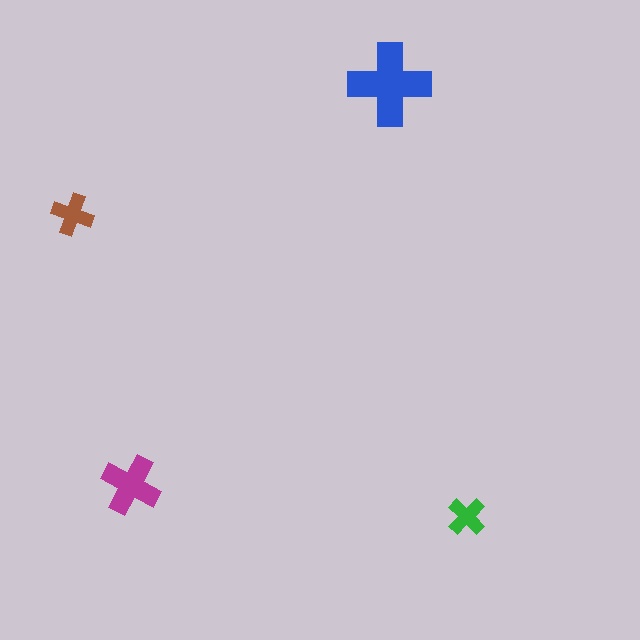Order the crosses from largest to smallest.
the blue one, the magenta one, the brown one, the green one.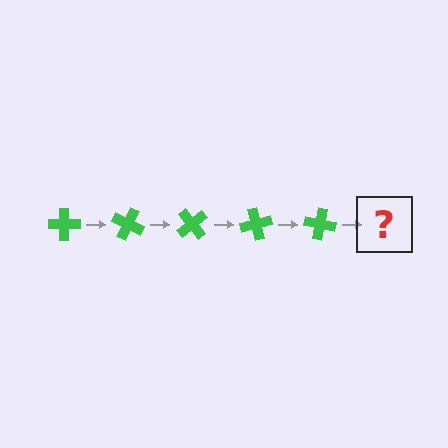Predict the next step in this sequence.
The next step is a green cross rotated 125 degrees.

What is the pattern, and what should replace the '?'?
The pattern is that the cross rotates 25 degrees each step. The '?' should be a green cross rotated 125 degrees.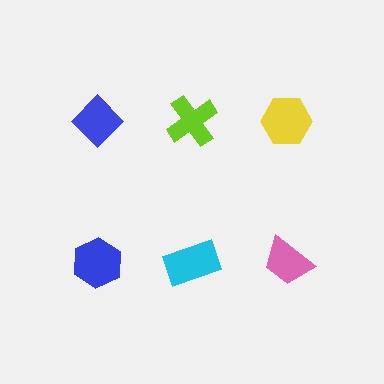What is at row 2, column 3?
A pink trapezoid.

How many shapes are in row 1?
3 shapes.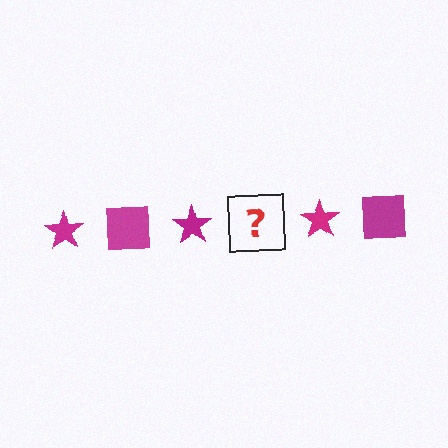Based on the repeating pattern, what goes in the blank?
The blank should be a magenta square.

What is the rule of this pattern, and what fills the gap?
The rule is that the pattern cycles through star, square shapes in magenta. The gap should be filled with a magenta square.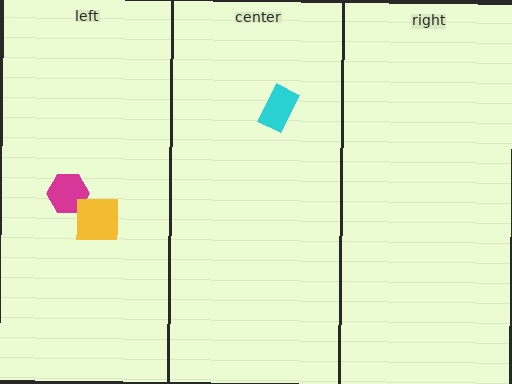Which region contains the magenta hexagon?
The left region.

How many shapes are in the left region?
2.